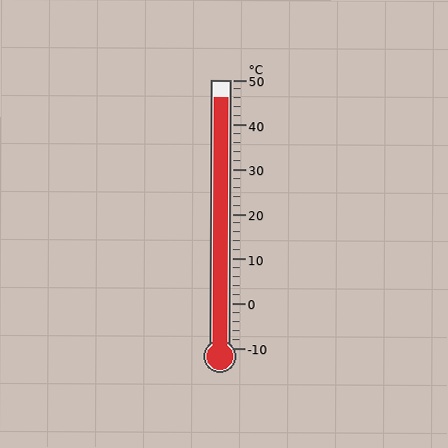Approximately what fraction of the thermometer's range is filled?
The thermometer is filled to approximately 95% of its range.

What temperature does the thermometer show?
The thermometer shows approximately 46°C.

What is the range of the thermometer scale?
The thermometer scale ranges from -10°C to 50°C.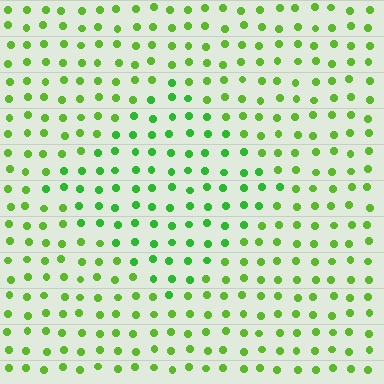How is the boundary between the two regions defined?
The boundary is defined purely by a slight shift in hue (about 23 degrees). Spacing, size, and orientation are identical on both sides.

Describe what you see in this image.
The image is filled with small lime elements in a uniform arrangement. A diamond-shaped region is visible where the elements are tinted to a slightly different hue, forming a subtle color boundary.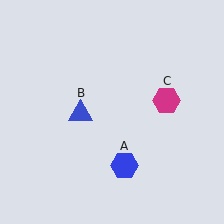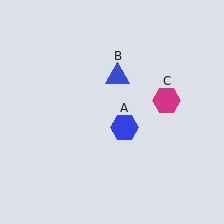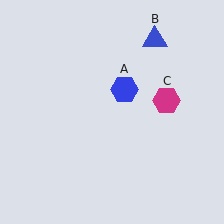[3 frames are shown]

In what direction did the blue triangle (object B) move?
The blue triangle (object B) moved up and to the right.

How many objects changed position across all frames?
2 objects changed position: blue hexagon (object A), blue triangle (object B).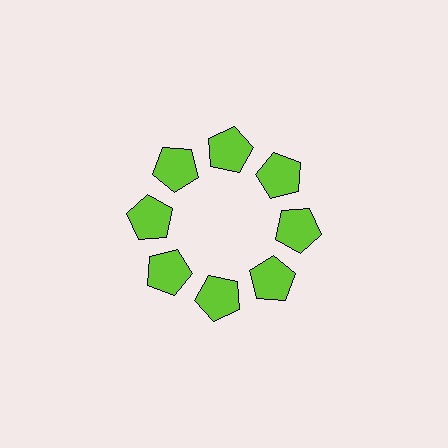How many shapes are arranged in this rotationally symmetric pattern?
There are 8 shapes, arranged in 8 groups of 1.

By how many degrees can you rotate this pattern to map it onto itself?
The pattern maps onto itself every 45 degrees of rotation.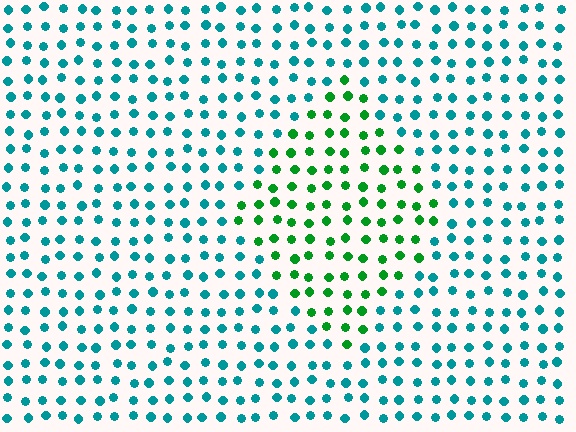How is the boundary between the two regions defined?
The boundary is defined purely by a slight shift in hue (about 50 degrees). Spacing, size, and orientation are identical on both sides.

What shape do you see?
I see a diamond.